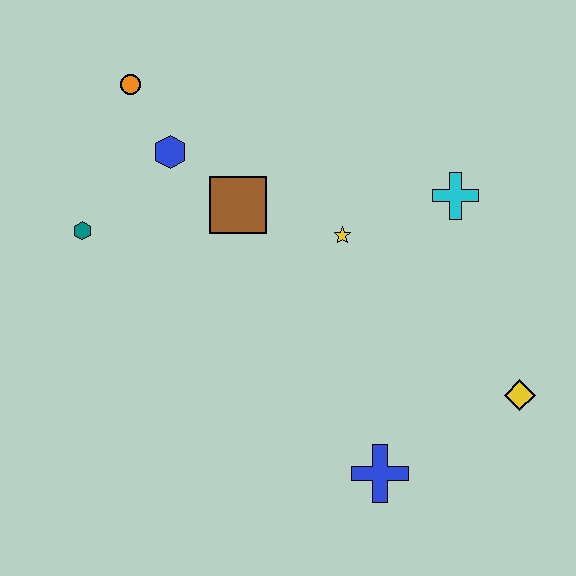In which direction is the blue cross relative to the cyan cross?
The blue cross is below the cyan cross.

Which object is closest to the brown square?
The blue hexagon is closest to the brown square.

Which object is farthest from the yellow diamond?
The orange circle is farthest from the yellow diamond.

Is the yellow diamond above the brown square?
No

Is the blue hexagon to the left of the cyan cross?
Yes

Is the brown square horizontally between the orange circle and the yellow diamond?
Yes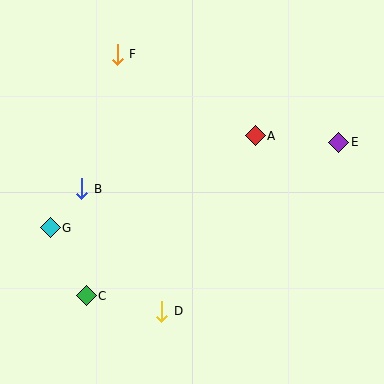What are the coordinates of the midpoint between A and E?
The midpoint between A and E is at (297, 139).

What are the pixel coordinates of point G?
Point G is at (50, 228).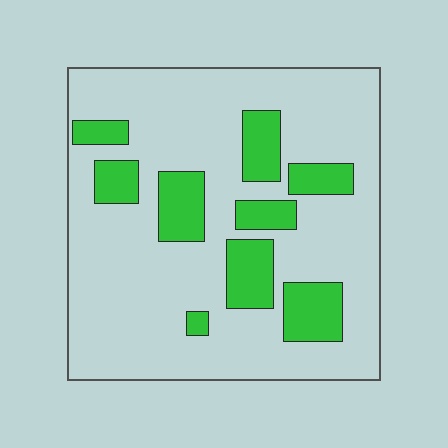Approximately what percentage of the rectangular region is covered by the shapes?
Approximately 20%.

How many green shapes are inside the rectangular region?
9.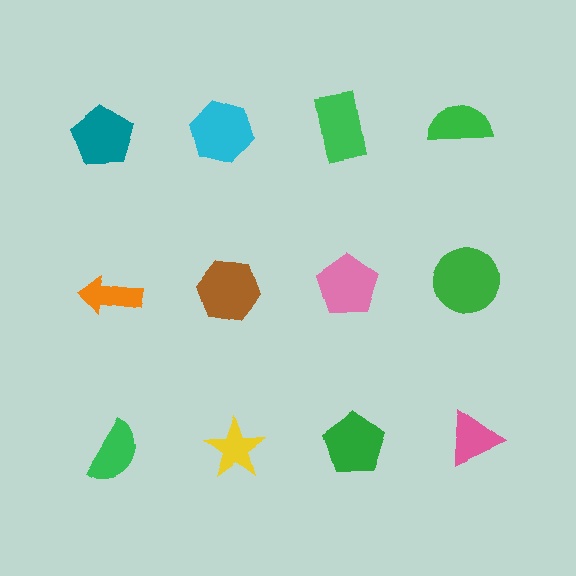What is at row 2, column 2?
A brown hexagon.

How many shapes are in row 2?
4 shapes.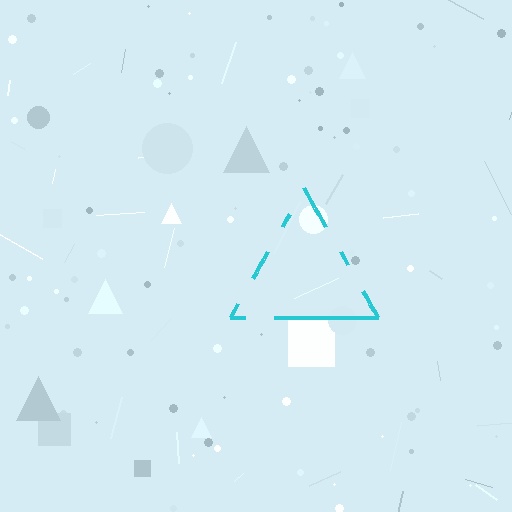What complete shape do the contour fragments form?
The contour fragments form a triangle.